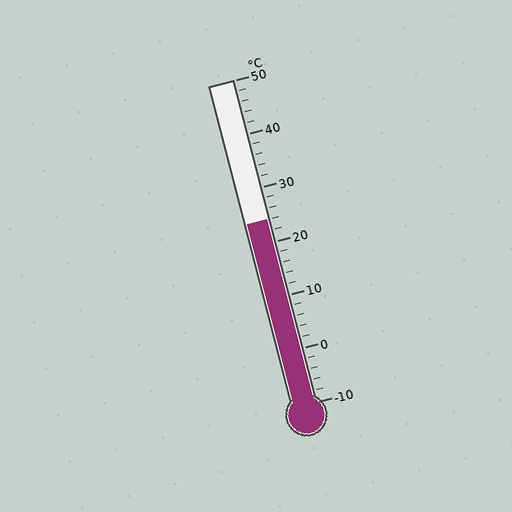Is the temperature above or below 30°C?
The temperature is below 30°C.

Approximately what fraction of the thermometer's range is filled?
The thermometer is filled to approximately 55% of its range.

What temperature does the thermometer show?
The thermometer shows approximately 24°C.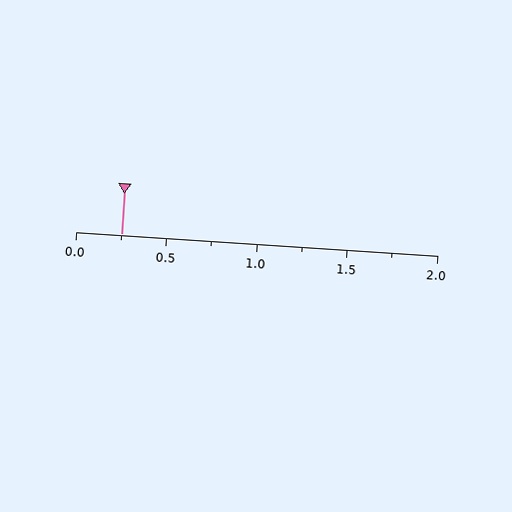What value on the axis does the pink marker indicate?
The marker indicates approximately 0.25.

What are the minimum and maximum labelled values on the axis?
The axis runs from 0.0 to 2.0.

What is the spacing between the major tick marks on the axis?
The major ticks are spaced 0.5 apart.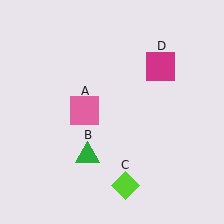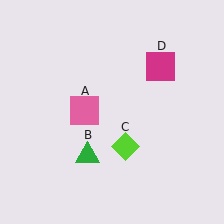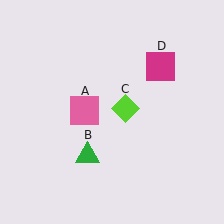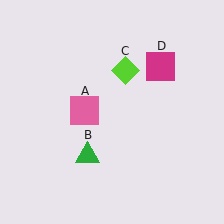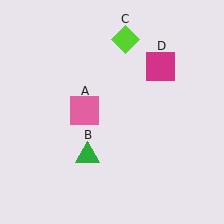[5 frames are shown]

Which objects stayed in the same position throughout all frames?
Pink square (object A) and green triangle (object B) and magenta square (object D) remained stationary.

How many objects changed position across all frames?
1 object changed position: lime diamond (object C).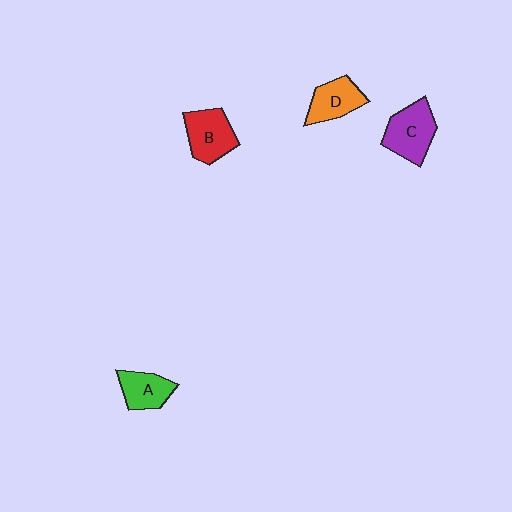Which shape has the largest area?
Shape C (purple).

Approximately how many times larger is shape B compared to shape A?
Approximately 1.3 times.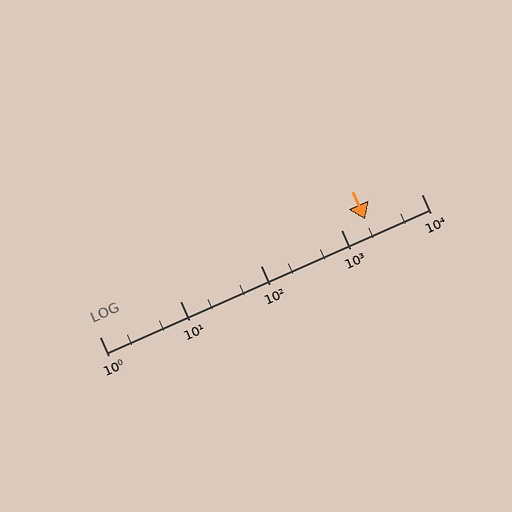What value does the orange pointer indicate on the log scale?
The pointer indicates approximately 2000.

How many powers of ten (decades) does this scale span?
The scale spans 4 decades, from 1 to 10000.